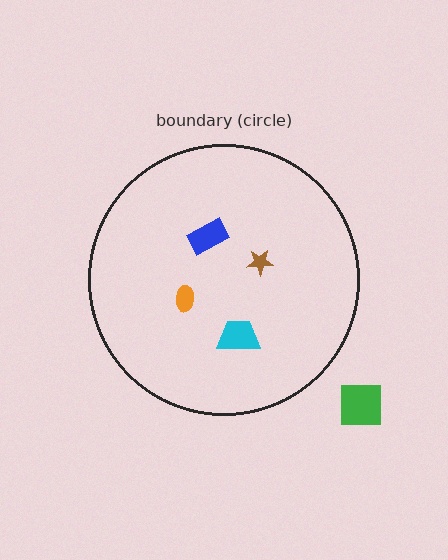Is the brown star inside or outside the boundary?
Inside.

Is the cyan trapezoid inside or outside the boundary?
Inside.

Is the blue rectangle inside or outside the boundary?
Inside.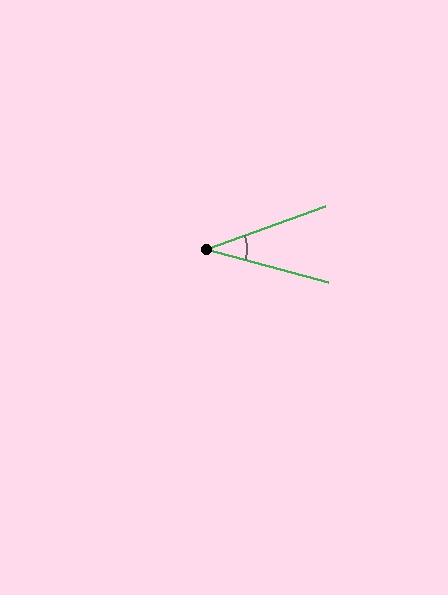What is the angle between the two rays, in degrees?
Approximately 35 degrees.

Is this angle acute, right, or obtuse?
It is acute.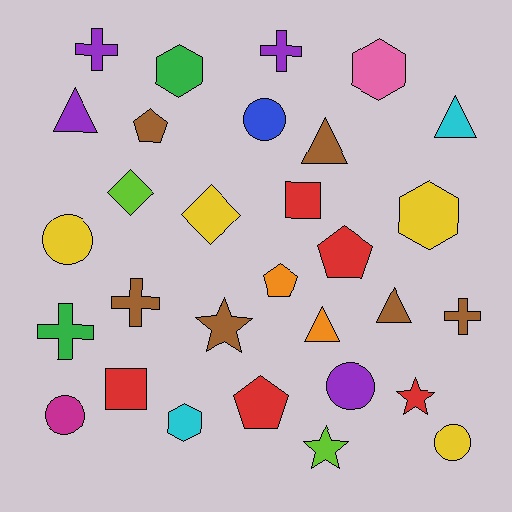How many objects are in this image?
There are 30 objects.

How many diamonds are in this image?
There are 2 diamonds.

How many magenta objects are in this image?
There is 1 magenta object.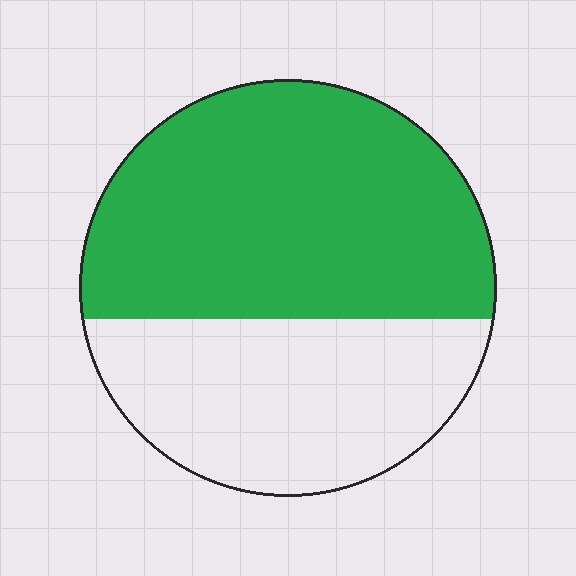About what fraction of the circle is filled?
About three fifths (3/5).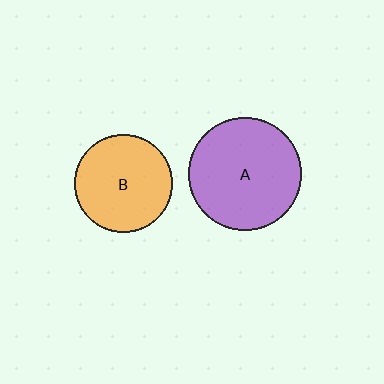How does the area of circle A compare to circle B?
Approximately 1.3 times.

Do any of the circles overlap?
No, none of the circles overlap.